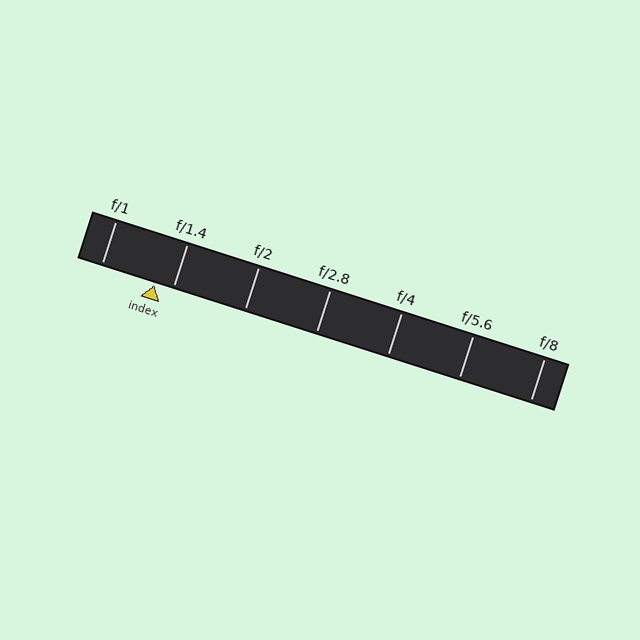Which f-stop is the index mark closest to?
The index mark is closest to f/1.4.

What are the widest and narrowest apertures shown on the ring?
The widest aperture shown is f/1 and the narrowest is f/8.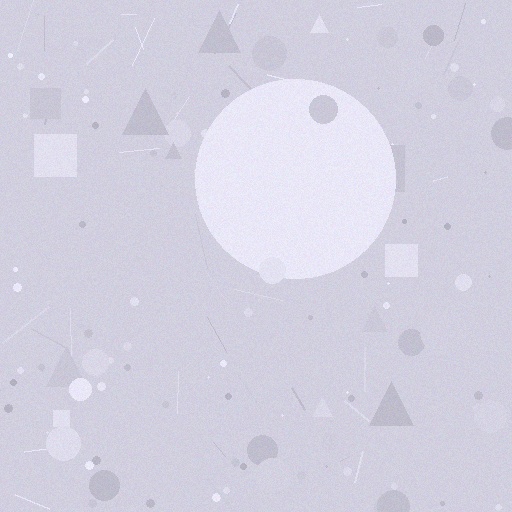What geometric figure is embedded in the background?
A circle is embedded in the background.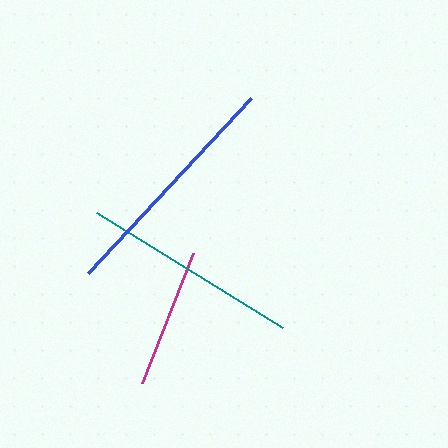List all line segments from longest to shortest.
From longest to shortest: blue, teal, magenta.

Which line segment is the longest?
The blue line is the longest at approximately 239 pixels.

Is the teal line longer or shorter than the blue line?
The blue line is longer than the teal line.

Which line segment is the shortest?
The magenta line is the shortest at approximately 139 pixels.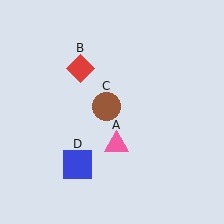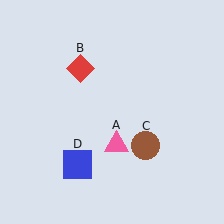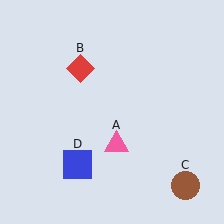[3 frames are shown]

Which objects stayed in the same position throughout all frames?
Pink triangle (object A) and red diamond (object B) and blue square (object D) remained stationary.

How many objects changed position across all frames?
1 object changed position: brown circle (object C).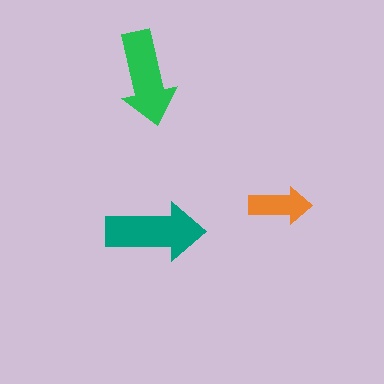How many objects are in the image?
There are 3 objects in the image.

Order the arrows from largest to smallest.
the teal one, the green one, the orange one.